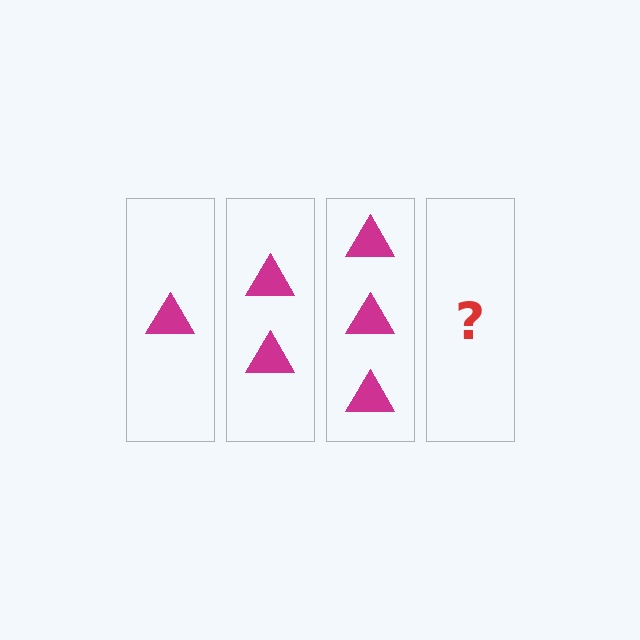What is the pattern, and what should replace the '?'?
The pattern is that each step adds one more triangle. The '?' should be 4 triangles.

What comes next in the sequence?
The next element should be 4 triangles.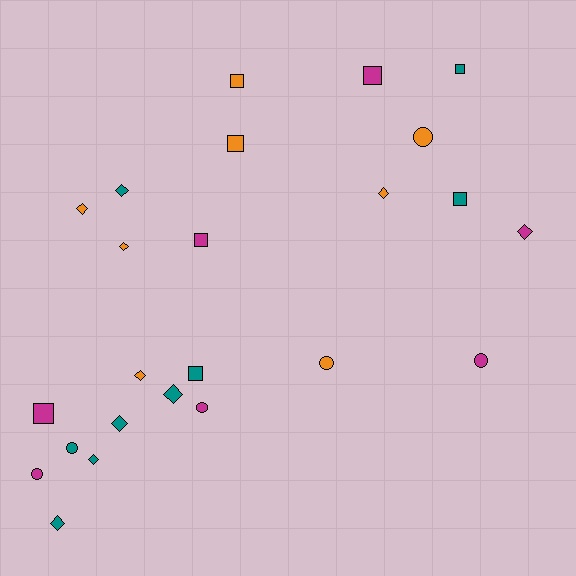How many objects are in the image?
There are 24 objects.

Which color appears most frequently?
Teal, with 9 objects.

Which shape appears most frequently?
Diamond, with 10 objects.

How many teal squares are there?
There are 3 teal squares.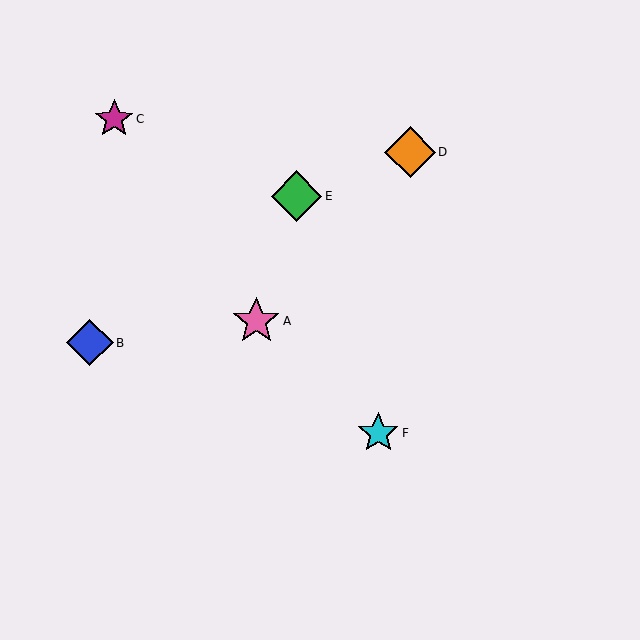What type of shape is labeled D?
Shape D is an orange diamond.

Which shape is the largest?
The orange diamond (labeled D) is the largest.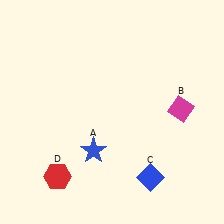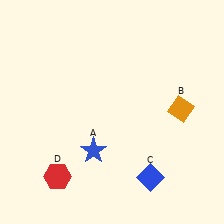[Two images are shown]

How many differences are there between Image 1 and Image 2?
There is 1 difference between the two images.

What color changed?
The diamond (B) changed from magenta in Image 1 to orange in Image 2.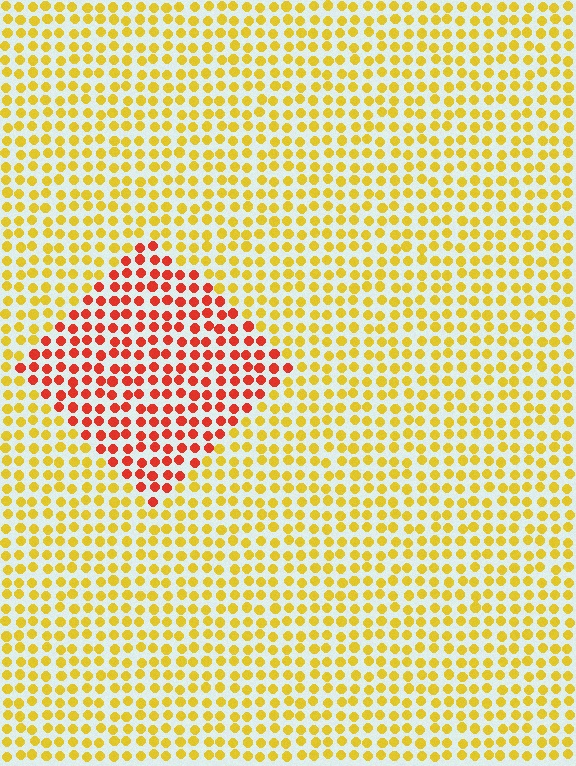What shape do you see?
I see a diamond.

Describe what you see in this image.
The image is filled with small yellow elements in a uniform arrangement. A diamond-shaped region is visible where the elements are tinted to a slightly different hue, forming a subtle color boundary.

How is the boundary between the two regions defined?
The boundary is defined purely by a slight shift in hue (about 48 degrees). Spacing, size, and orientation are identical on both sides.